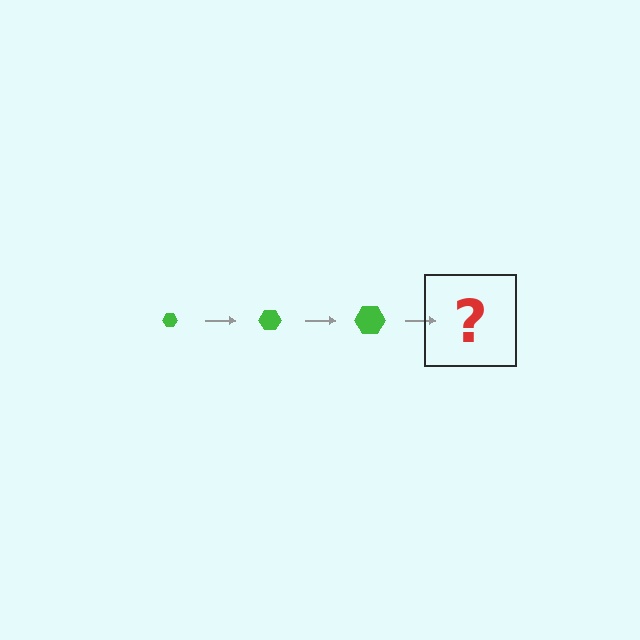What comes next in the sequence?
The next element should be a green hexagon, larger than the previous one.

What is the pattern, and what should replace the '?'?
The pattern is that the hexagon gets progressively larger each step. The '?' should be a green hexagon, larger than the previous one.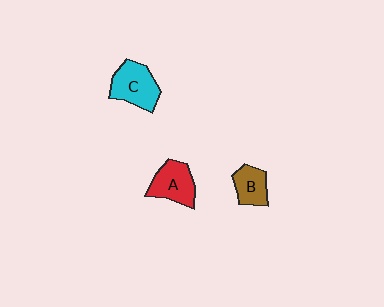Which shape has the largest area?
Shape C (cyan).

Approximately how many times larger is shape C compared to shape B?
Approximately 1.5 times.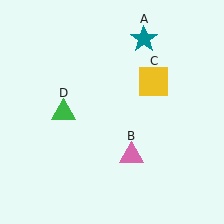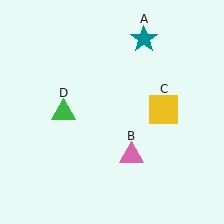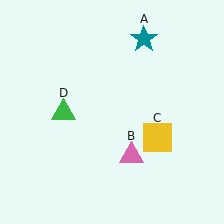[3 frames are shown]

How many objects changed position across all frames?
1 object changed position: yellow square (object C).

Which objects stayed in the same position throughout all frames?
Teal star (object A) and pink triangle (object B) and green triangle (object D) remained stationary.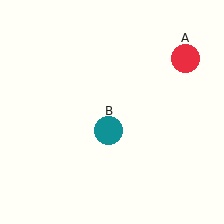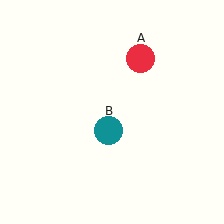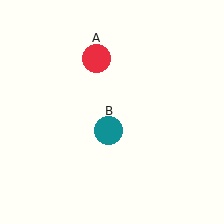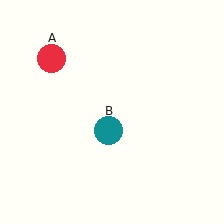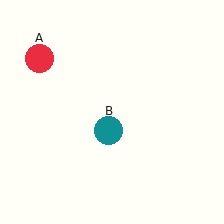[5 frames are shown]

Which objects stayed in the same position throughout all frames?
Teal circle (object B) remained stationary.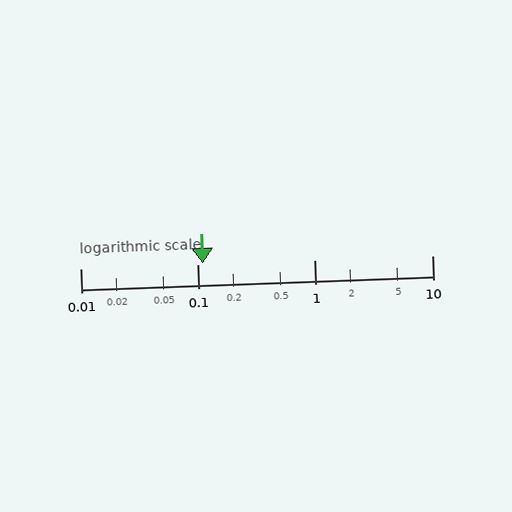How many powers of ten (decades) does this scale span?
The scale spans 3 decades, from 0.01 to 10.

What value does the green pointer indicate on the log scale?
The pointer indicates approximately 0.11.